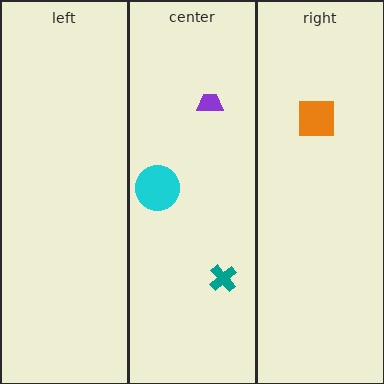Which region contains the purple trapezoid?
The center region.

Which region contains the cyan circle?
The center region.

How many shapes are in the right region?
1.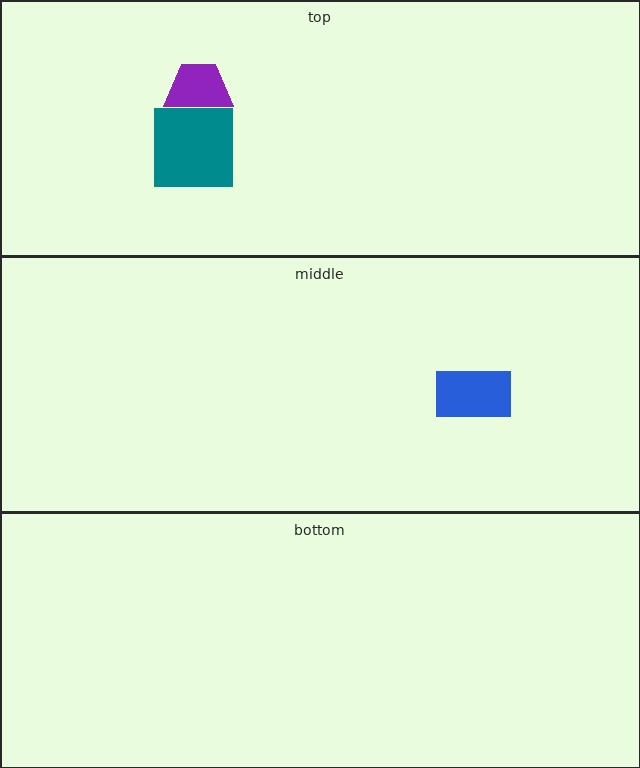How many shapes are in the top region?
2.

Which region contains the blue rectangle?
The middle region.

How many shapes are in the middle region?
1.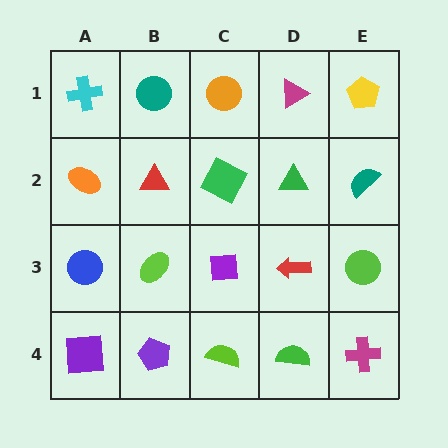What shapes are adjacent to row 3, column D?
A green triangle (row 2, column D), a green semicircle (row 4, column D), a purple square (row 3, column C), a lime circle (row 3, column E).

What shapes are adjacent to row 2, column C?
An orange circle (row 1, column C), a purple square (row 3, column C), a red triangle (row 2, column B), a green triangle (row 2, column D).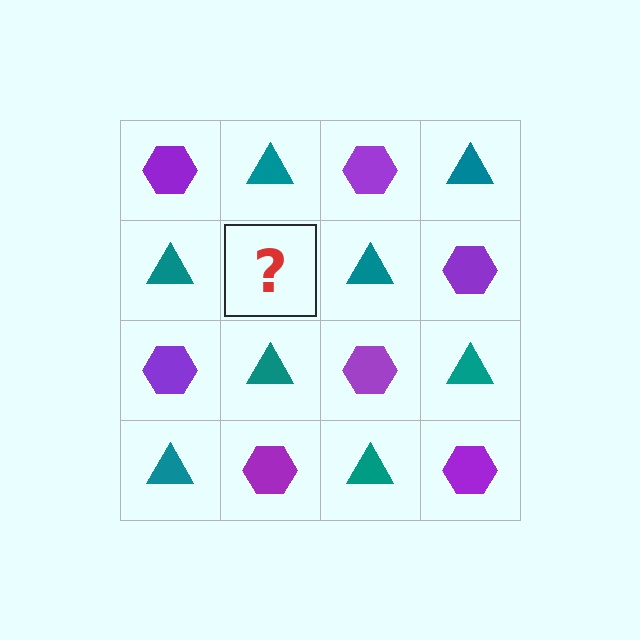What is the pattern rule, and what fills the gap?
The rule is that it alternates purple hexagon and teal triangle in a checkerboard pattern. The gap should be filled with a purple hexagon.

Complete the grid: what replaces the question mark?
The question mark should be replaced with a purple hexagon.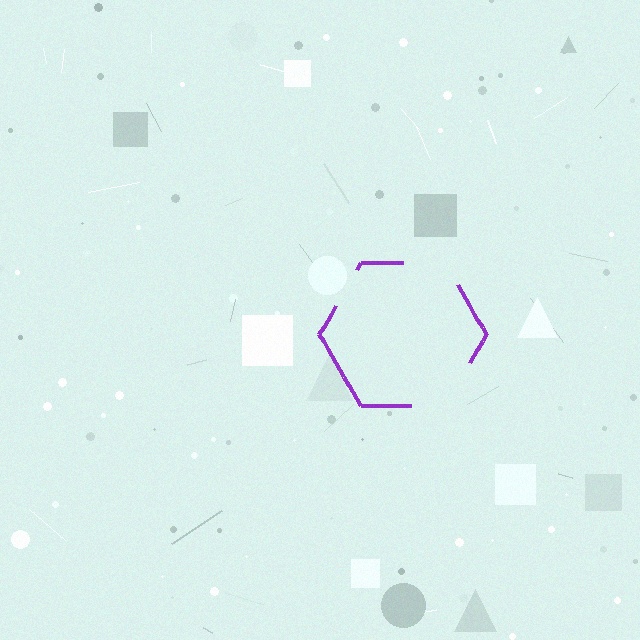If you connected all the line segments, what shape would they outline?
They would outline a hexagon.